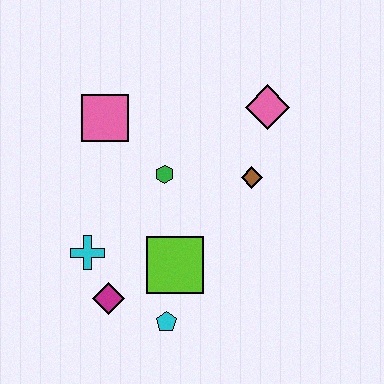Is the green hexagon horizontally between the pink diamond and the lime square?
No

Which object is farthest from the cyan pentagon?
The pink diamond is farthest from the cyan pentagon.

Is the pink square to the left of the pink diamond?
Yes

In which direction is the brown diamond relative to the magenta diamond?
The brown diamond is to the right of the magenta diamond.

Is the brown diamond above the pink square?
No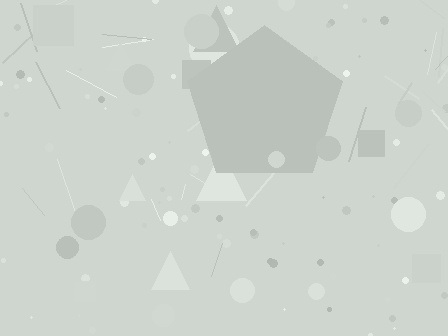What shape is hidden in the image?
A pentagon is hidden in the image.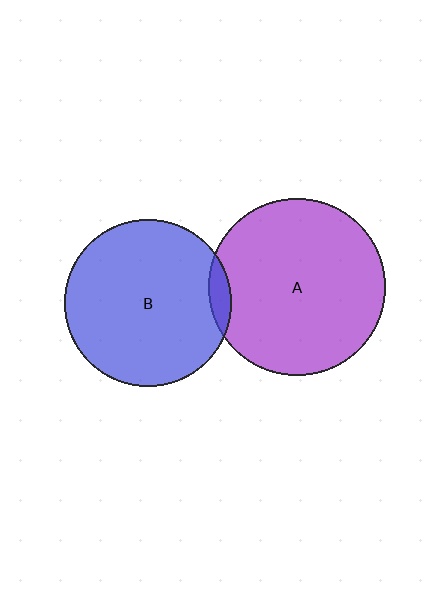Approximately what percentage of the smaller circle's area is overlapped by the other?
Approximately 5%.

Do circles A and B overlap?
Yes.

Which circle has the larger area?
Circle A (purple).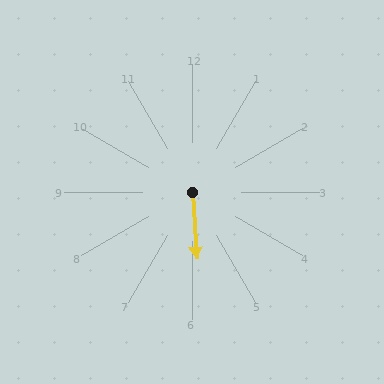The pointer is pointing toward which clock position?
Roughly 6 o'clock.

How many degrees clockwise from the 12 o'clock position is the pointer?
Approximately 176 degrees.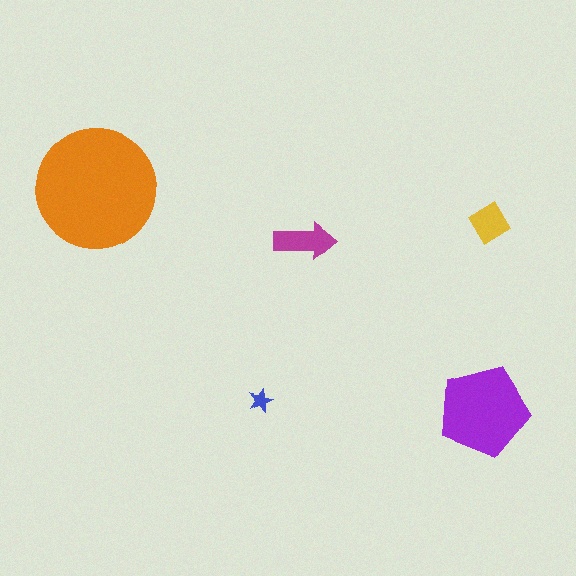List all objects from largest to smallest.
The orange circle, the purple pentagon, the magenta arrow, the yellow diamond, the blue star.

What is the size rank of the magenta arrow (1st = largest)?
3rd.